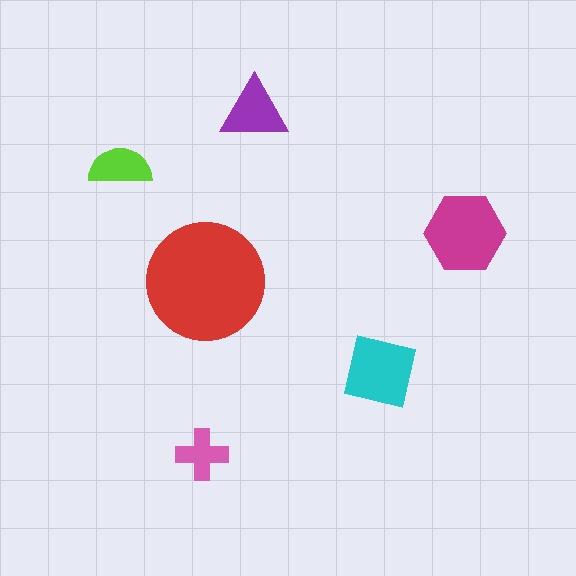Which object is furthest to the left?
The lime semicircle is leftmost.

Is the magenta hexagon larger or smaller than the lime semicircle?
Larger.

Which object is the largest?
The red circle.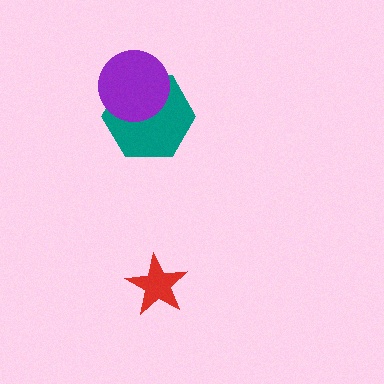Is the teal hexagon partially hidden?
Yes, it is partially covered by another shape.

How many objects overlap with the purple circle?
1 object overlaps with the purple circle.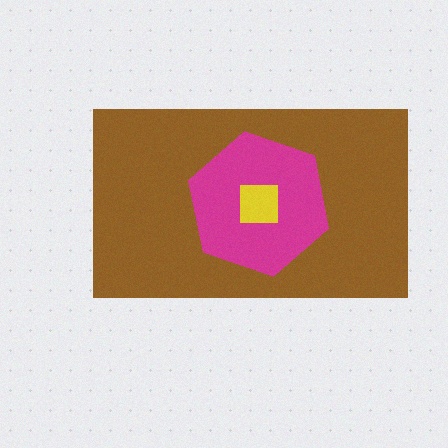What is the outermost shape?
The brown rectangle.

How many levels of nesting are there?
3.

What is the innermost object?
The yellow square.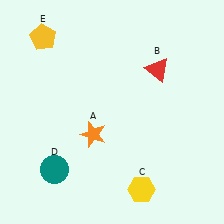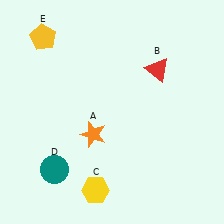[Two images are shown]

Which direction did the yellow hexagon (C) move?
The yellow hexagon (C) moved left.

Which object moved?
The yellow hexagon (C) moved left.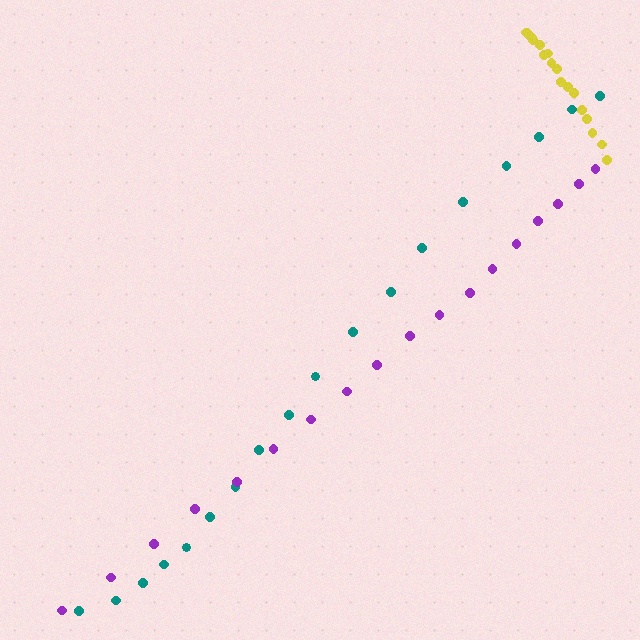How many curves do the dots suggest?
There are 3 distinct paths.